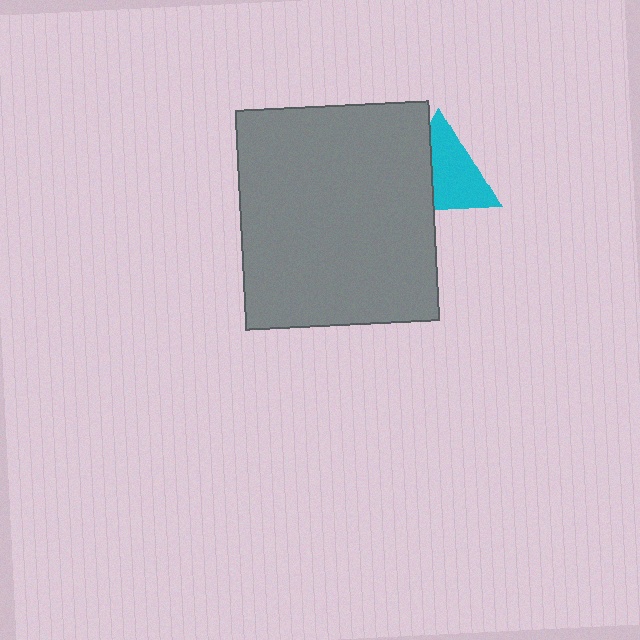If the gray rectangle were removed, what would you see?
You would see the complete cyan triangle.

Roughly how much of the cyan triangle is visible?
About half of it is visible (roughly 65%).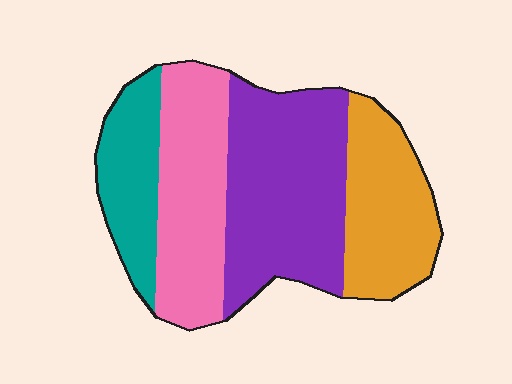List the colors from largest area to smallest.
From largest to smallest: purple, pink, orange, teal.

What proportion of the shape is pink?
Pink takes up about one quarter (1/4) of the shape.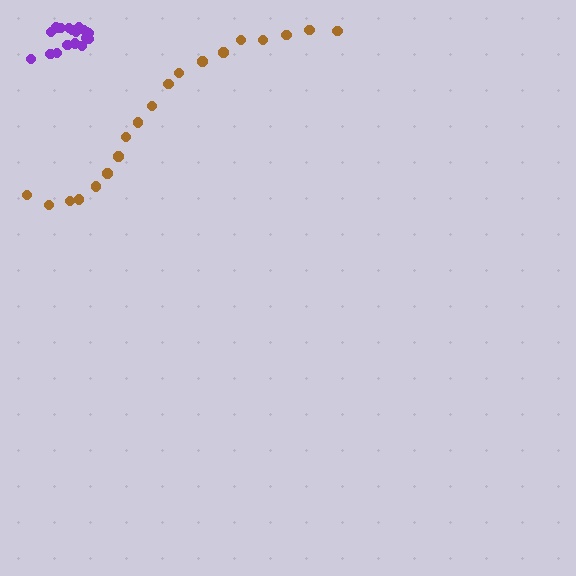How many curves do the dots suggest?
There are 2 distinct paths.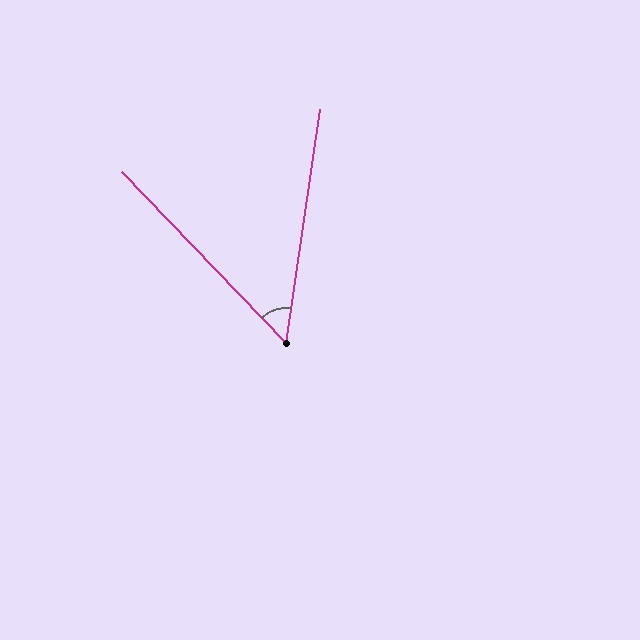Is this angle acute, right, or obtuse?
It is acute.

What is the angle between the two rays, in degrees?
Approximately 52 degrees.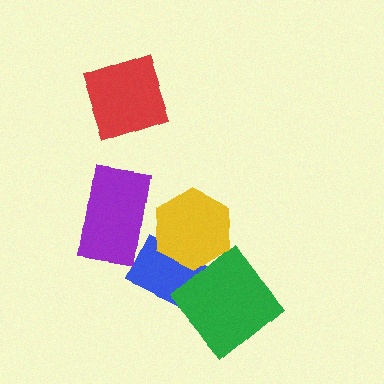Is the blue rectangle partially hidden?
Yes, it is partially covered by another shape.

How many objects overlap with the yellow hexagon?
1 object overlaps with the yellow hexagon.